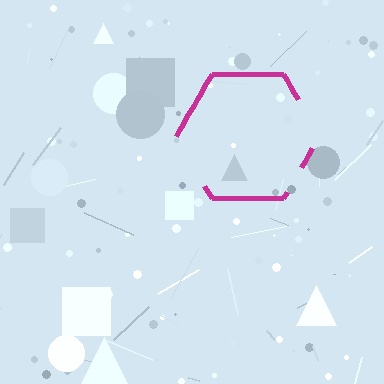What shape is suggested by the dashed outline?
The dashed outline suggests a hexagon.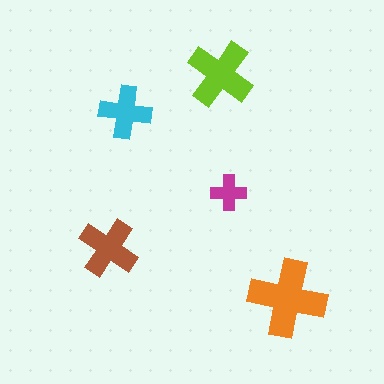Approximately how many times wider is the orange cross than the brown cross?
About 1.5 times wider.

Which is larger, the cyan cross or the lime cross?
The lime one.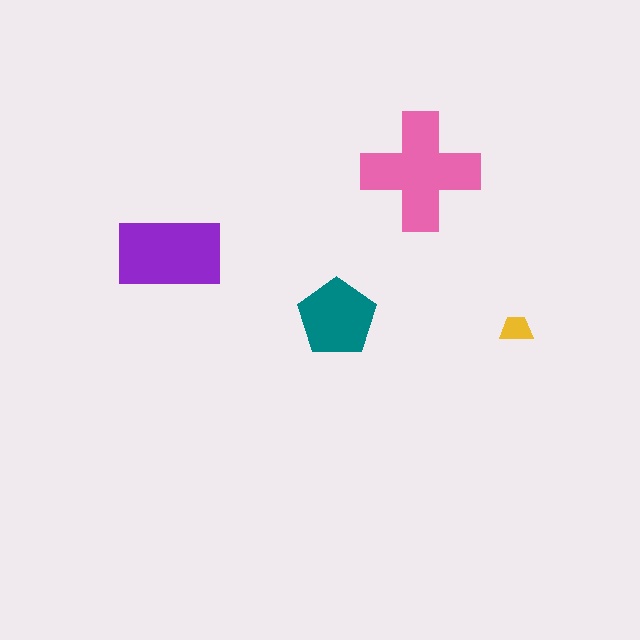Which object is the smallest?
The yellow trapezoid.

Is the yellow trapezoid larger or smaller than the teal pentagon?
Smaller.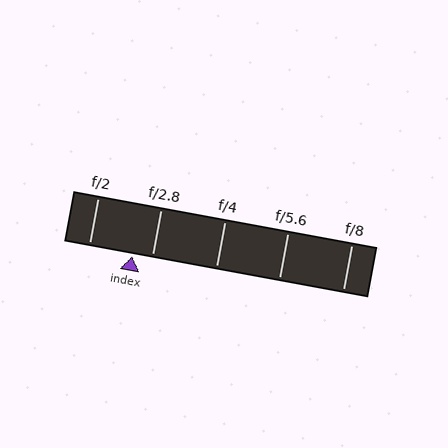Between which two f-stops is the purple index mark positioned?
The index mark is between f/2 and f/2.8.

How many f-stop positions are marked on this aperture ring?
There are 5 f-stop positions marked.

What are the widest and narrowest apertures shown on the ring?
The widest aperture shown is f/2 and the narrowest is f/8.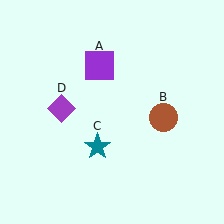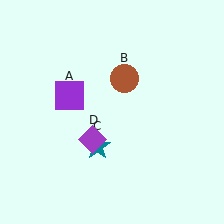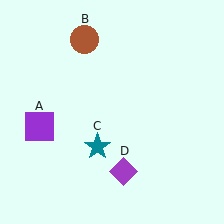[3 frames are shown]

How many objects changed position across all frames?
3 objects changed position: purple square (object A), brown circle (object B), purple diamond (object D).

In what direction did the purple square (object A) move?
The purple square (object A) moved down and to the left.